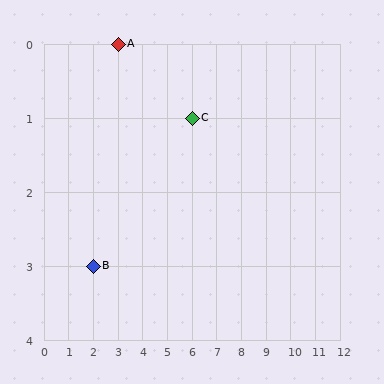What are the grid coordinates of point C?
Point C is at grid coordinates (6, 1).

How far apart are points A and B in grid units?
Points A and B are 1 column and 3 rows apart (about 3.2 grid units diagonally).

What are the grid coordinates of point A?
Point A is at grid coordinates (3, 0).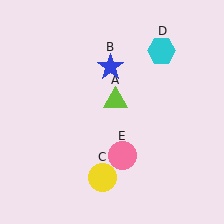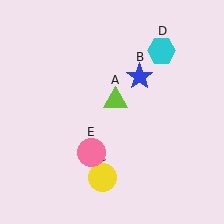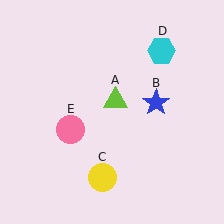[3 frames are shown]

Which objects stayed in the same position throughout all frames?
Lime triangle (object A) and yellow circle (object C) and cyan hexagon (object D) remained stationary.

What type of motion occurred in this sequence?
The blue star (object B), pink circle (object E) rotated clockwise around the center of the scene.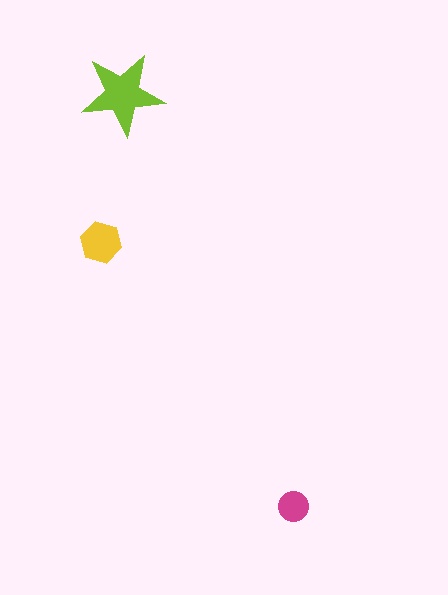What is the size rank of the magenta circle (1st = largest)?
3rd.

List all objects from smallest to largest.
The magenta circle, the yellow hexagon, the lime star.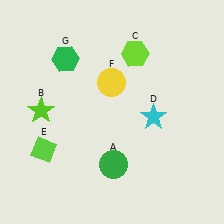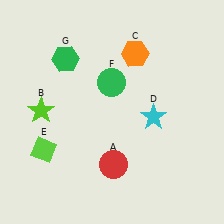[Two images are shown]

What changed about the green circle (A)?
In Image 1, A is green. In Image 2, it changed to red.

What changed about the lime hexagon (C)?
In Image 1, C is lime. In Image 2, it changed to orange.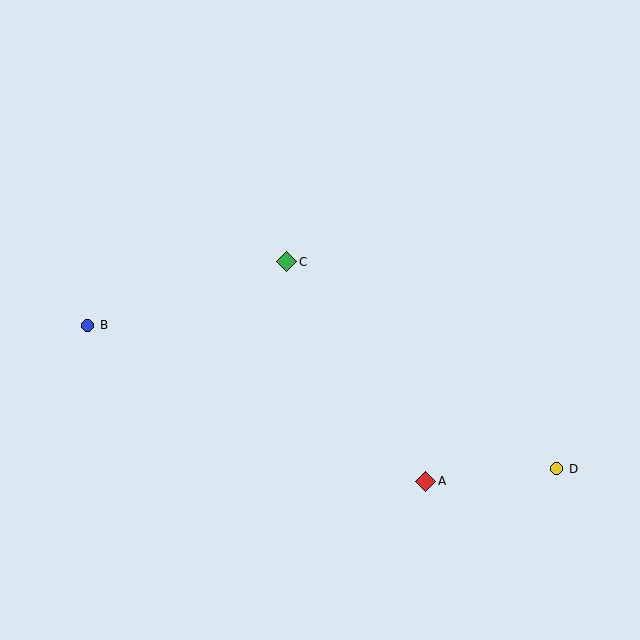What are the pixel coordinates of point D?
Point D is at (557, 469).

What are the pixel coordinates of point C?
Point C is at (287, 262).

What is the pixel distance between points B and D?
The distance between B and D is 490 pixels.